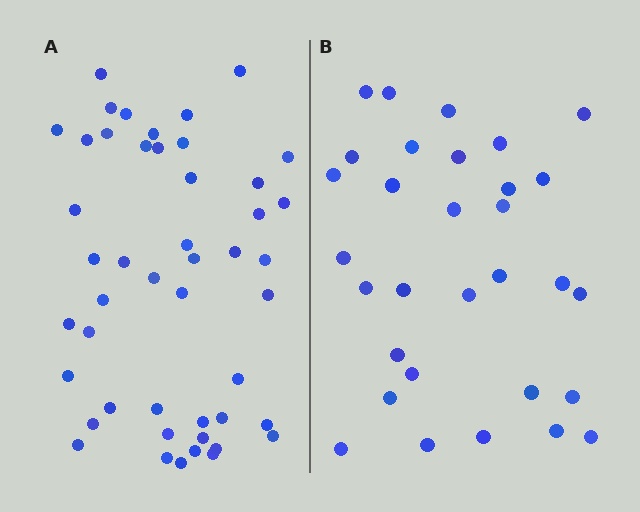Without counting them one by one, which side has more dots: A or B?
Region A (the left region) has more dots.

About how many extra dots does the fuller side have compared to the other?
Region A has approximately 15 more dots than region B.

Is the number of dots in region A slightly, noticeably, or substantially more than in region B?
Region A has substantially more. The ratio is roughly 1.5 to 1.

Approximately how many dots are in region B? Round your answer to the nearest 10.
About 30 dots. (The exact count is 31, which rounds to 30.)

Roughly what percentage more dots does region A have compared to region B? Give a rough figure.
About 50% more.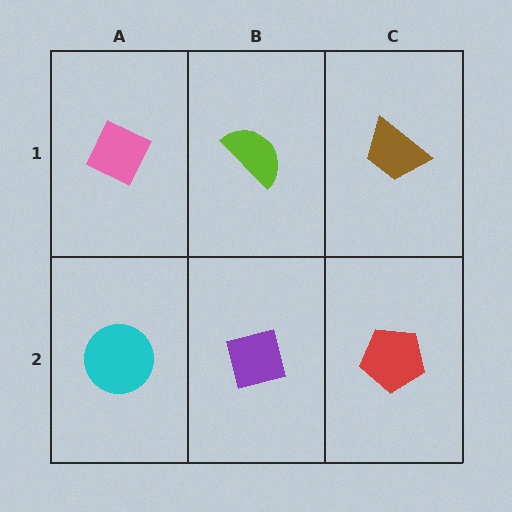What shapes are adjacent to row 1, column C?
A red pentagon (row 2, column C), a lime semicircle (row 1, column B).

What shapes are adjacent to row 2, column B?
A lime semicircle (row 1, column B), a cyan circle (row 2, column A), a red pentagon (row 2, column C).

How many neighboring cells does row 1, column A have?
2.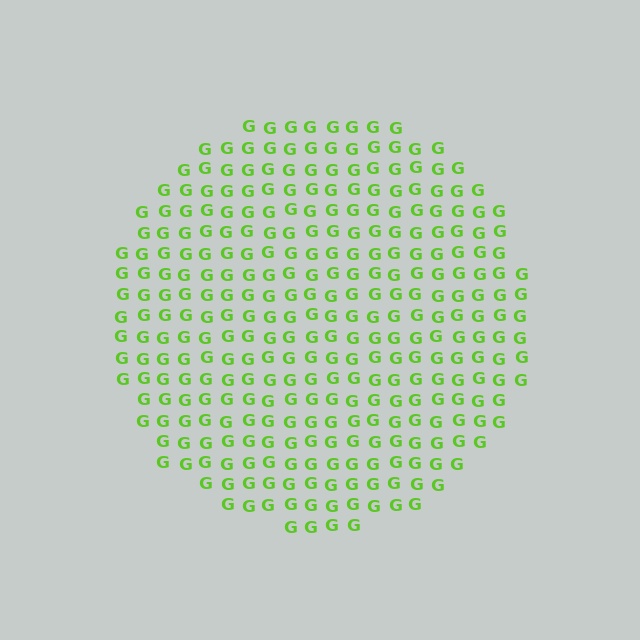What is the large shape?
The large shape is a circle.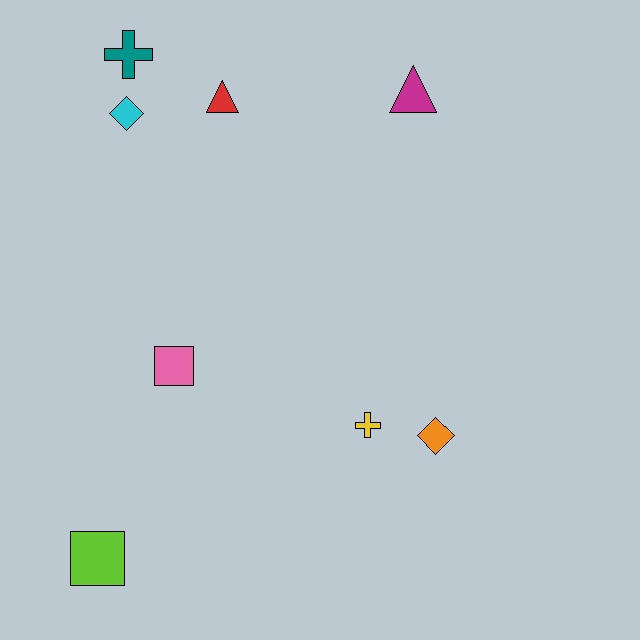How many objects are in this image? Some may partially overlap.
There are 8 objects.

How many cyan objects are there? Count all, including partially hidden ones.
There is 1 cyan object.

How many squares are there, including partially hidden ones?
There are 2 squares.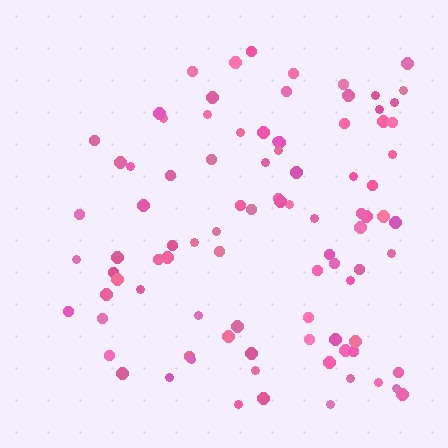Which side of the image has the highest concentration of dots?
The right.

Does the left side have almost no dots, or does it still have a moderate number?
Still a moderate number, just noticeably fewer than the right.